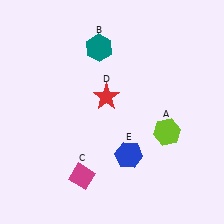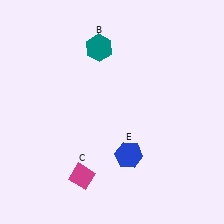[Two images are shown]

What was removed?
The red star (D), the lime hexagon (A) were removed in Image 2.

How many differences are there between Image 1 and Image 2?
There are 2 differences between the two images.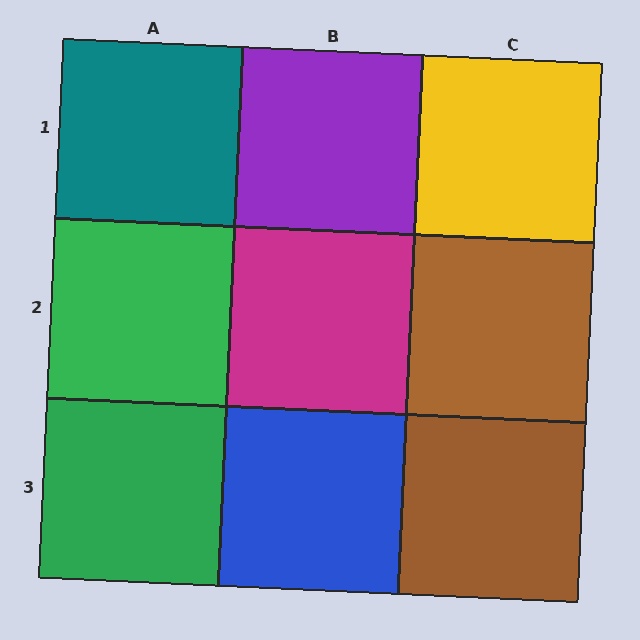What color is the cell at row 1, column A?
Teal.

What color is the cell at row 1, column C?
Yellow.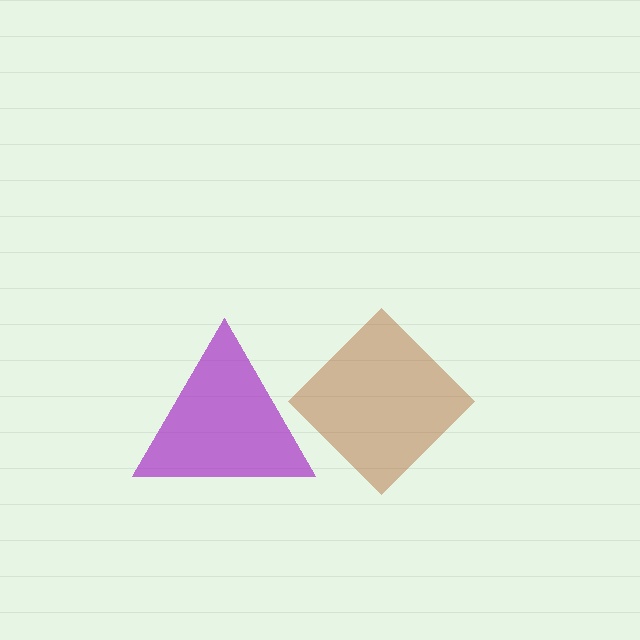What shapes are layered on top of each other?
The layered shapes are: a purple triangle, a brown diamond.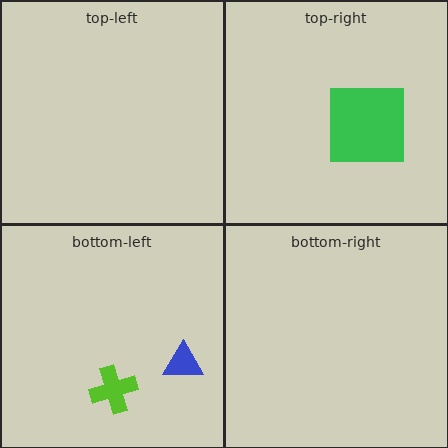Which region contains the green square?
The top-right region.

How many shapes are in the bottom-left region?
2.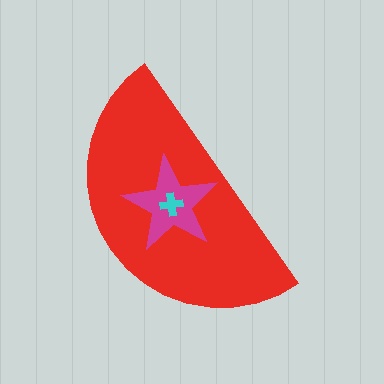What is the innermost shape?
The cyan cross.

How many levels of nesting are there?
3.